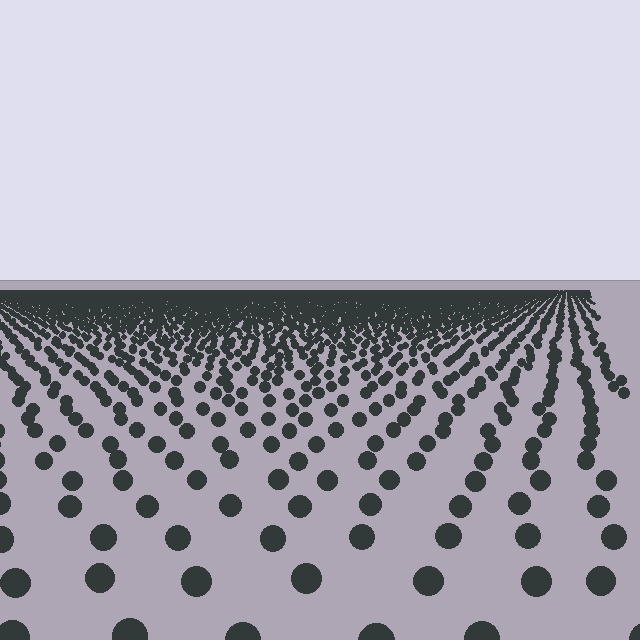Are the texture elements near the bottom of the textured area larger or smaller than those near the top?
Larger. Near the bottom, elements are closer to the viewer and appear at a bigger on-screen size.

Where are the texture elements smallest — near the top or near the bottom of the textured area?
Near the top.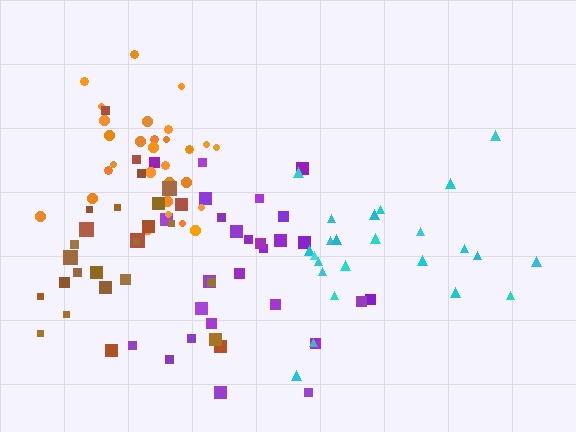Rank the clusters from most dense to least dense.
orange, brown, cyan, purple.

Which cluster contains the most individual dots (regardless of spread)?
Orange (29).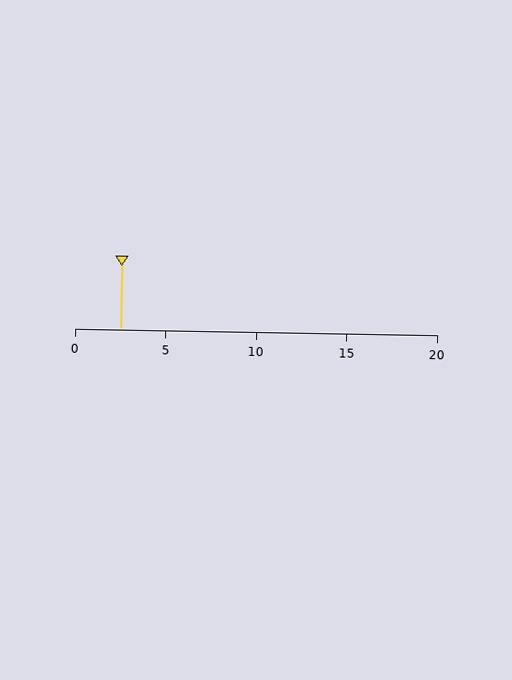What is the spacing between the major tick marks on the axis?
The major ticks are spaced 5 apart.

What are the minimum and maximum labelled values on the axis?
The axis runs from 0 to 20.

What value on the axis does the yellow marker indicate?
The marker indicates approximately 2.5.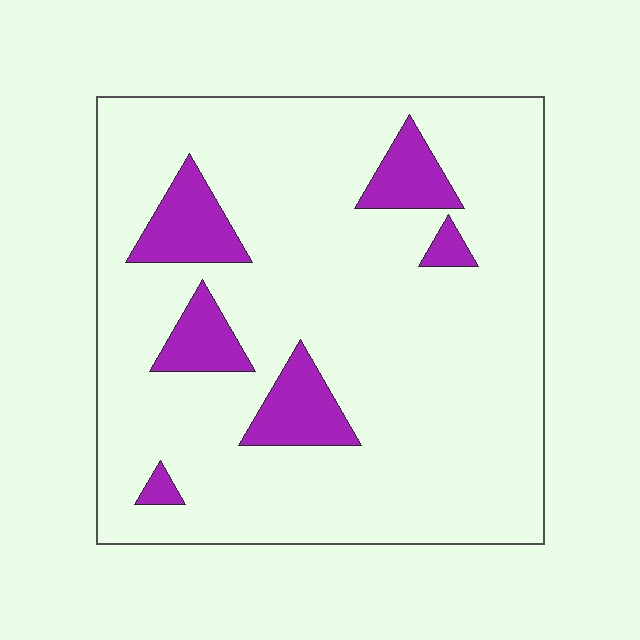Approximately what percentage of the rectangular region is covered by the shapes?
Approximately 15%.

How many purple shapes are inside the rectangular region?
6.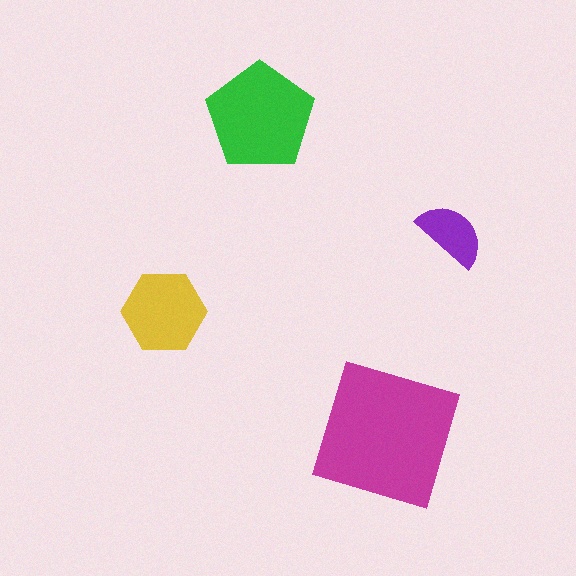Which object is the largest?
The magenta square.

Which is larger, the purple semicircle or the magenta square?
The magenta square.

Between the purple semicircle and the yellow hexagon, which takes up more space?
The yellow hexagon.